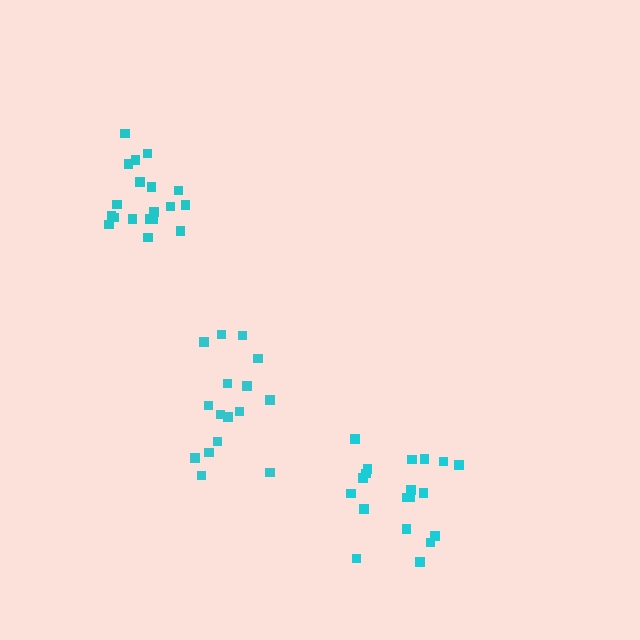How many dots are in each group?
Group 1: 16 dots, Group 2: 19 dots, Group 3: 19 dots (54 total).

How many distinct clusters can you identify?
There are 3 distinct clusters.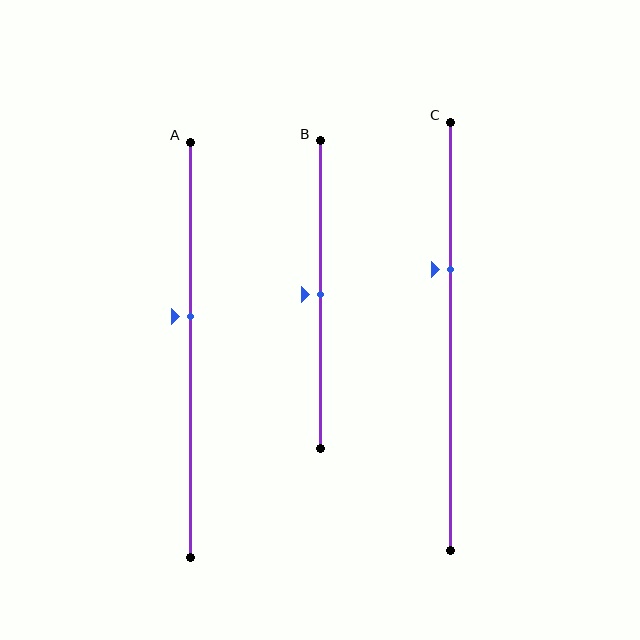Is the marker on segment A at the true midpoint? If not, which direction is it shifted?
No, the marker on segment A is shifted upward by about 8% of the segment length.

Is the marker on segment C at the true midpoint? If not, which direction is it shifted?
No, the marker on segment C is shifted upward by about 16% of the segment length.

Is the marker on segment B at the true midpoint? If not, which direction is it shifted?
Yes, the marker on segment B is at the true midpoint.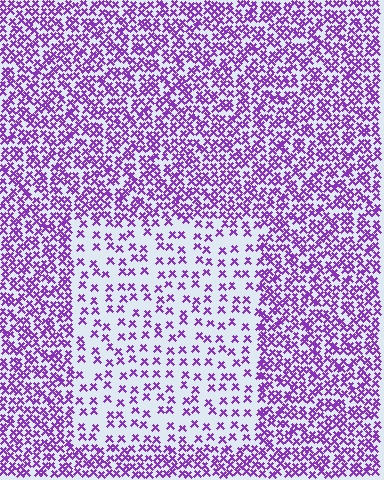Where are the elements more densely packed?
The elements are more densely packed outside the rectangle boundary.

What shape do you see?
I see a rectangle.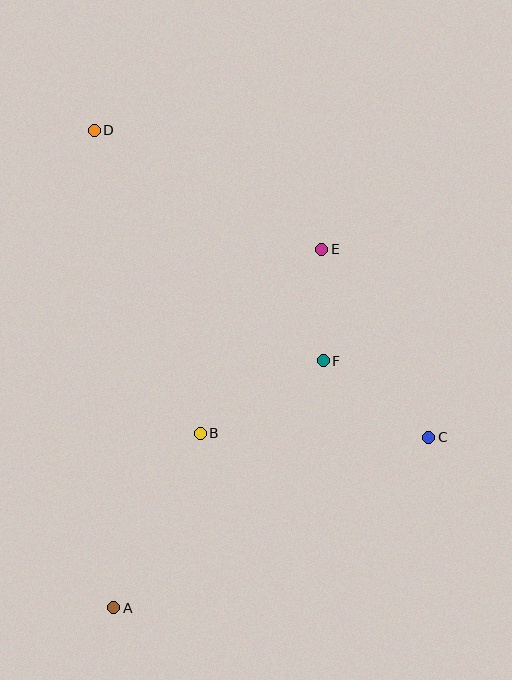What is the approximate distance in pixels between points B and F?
The distance between B and F is approximately 143 pixels.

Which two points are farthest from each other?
Points A and D are farthest from each other.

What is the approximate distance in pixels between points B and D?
The distance between B and D is approximately 321 pixels.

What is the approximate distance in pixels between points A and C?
The distance between A and C is approximately 359 pixels.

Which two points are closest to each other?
Points E and F are closest to each other.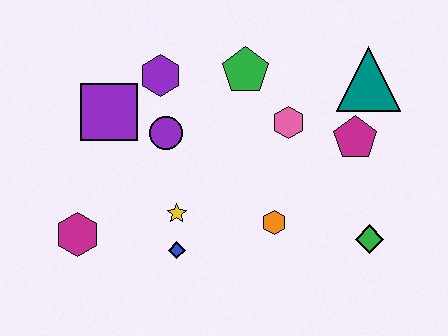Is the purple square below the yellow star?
No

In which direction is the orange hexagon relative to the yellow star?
The orange hexagon is to the right of the yellow star.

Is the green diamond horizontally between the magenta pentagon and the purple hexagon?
No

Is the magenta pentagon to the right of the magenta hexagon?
Yes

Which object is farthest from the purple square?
The green diamond is farthest from the purple square.